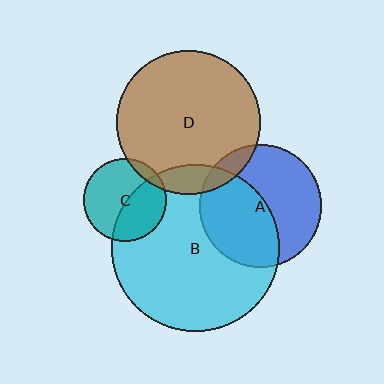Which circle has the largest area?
Circle B (cyan).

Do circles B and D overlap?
Yes.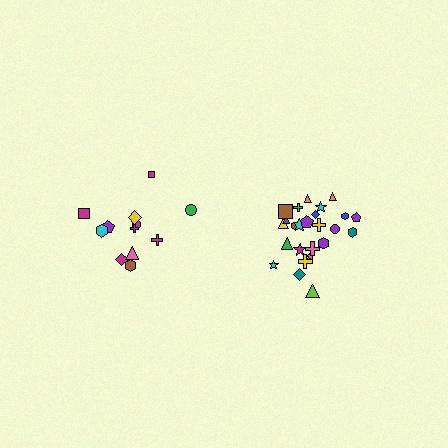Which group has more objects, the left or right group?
The right group.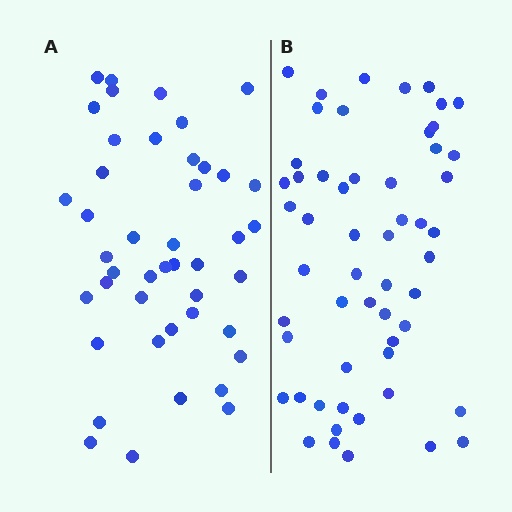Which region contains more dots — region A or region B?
Region B (the right region) has more dots.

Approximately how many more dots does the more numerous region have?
Region B has roughly 12 or so more dots than region A.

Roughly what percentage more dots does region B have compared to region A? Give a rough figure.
About 25% more.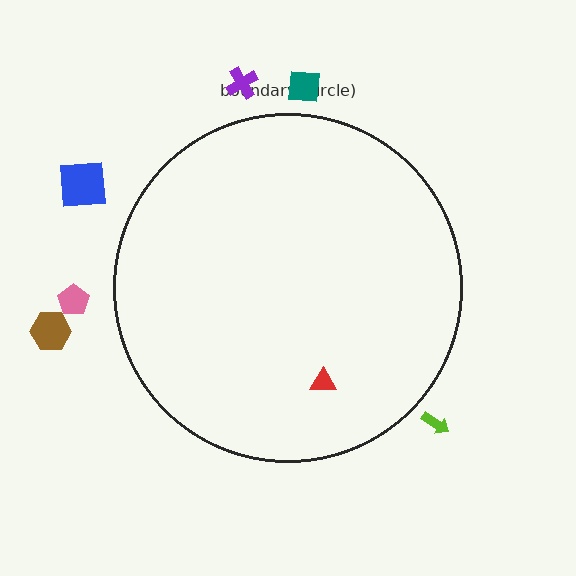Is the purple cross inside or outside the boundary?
Outside.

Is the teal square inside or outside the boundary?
Outside.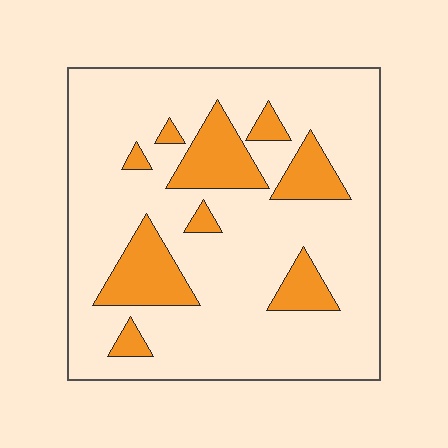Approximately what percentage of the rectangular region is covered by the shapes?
Approximately 20%.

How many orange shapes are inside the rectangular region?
9.